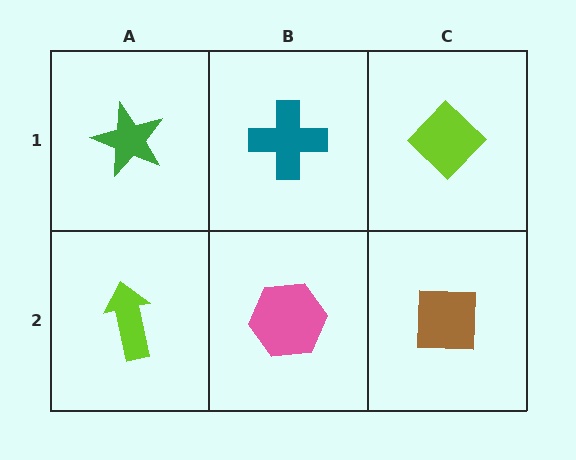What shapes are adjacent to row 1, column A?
A lime arrow (row 2, column A), a teal cross (row 1, column B).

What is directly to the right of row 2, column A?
A pink hexagon.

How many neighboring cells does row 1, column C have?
2.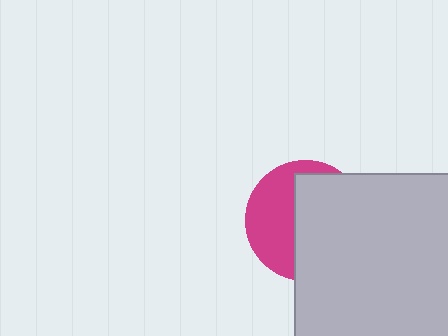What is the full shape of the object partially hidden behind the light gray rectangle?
The partially hidden object is a magenta circle.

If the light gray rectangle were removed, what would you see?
You would see the complete magenta circle.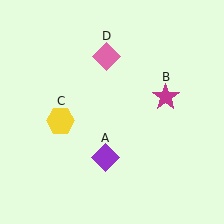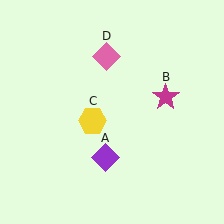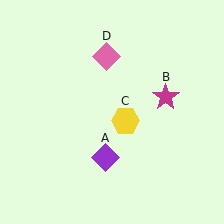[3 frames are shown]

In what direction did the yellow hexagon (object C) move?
The yellow hexagon (object C) moved right.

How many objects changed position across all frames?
1 object changed position: yellow hexagon (object C).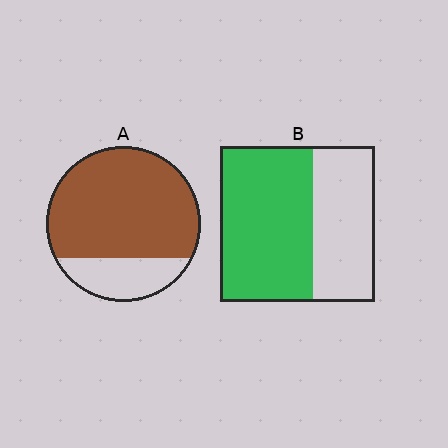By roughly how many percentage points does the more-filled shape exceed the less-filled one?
By roughly 15 percentage points (A over B).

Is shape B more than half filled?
Yes.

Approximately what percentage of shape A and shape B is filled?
A is approximately 75% and B is approximately 60%.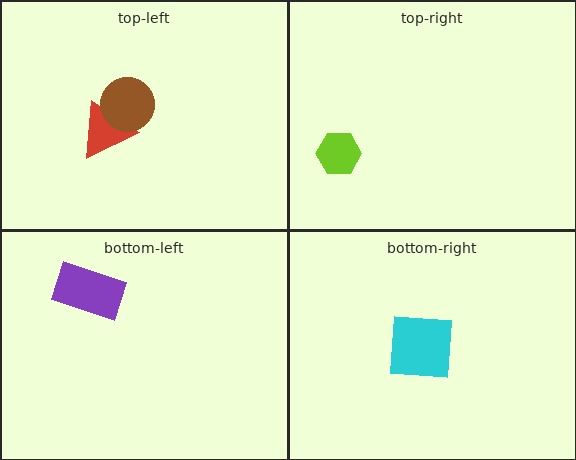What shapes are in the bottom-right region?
The cyan square.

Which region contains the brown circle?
The top-left region.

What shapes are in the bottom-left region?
The purple rectangle.